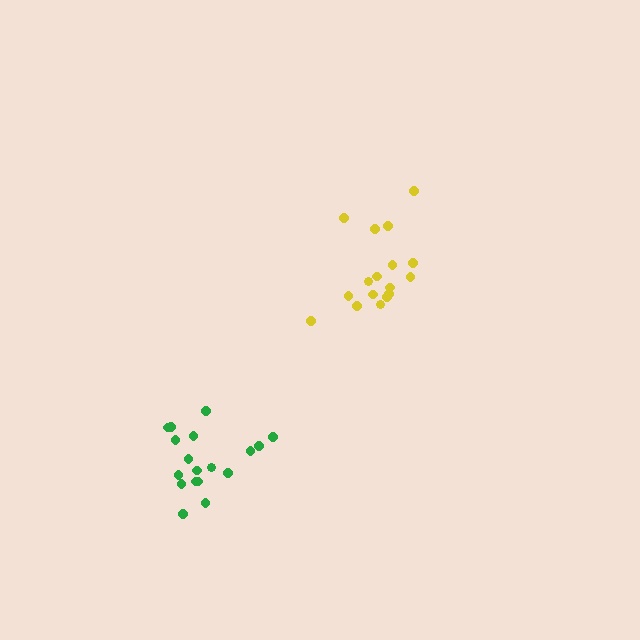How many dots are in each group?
Group 1: 17 dots, Group 2: 18 dots (35 total).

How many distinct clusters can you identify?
There are 2 distinct clusters.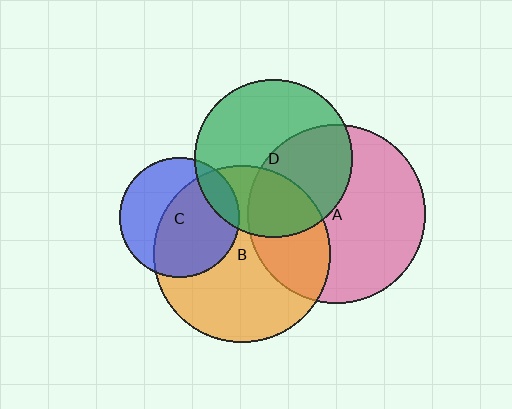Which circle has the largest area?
Circle A (pink).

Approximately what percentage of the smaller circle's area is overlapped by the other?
Approximately 30%.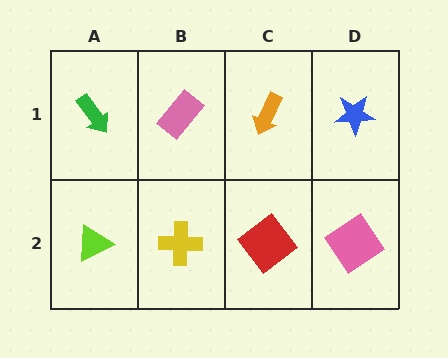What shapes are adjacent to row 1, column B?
A yellow cross (row 2, column B), a green arrow (row 1, column A), an orange arrow (row 1, column C).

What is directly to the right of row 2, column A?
A yellow cross.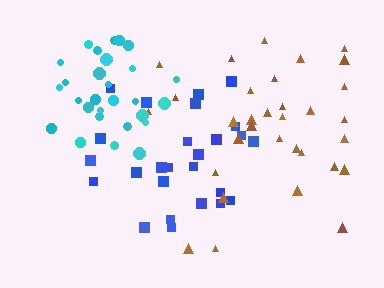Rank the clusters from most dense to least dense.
cyan, blue, brown.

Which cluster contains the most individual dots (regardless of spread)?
Brown (32).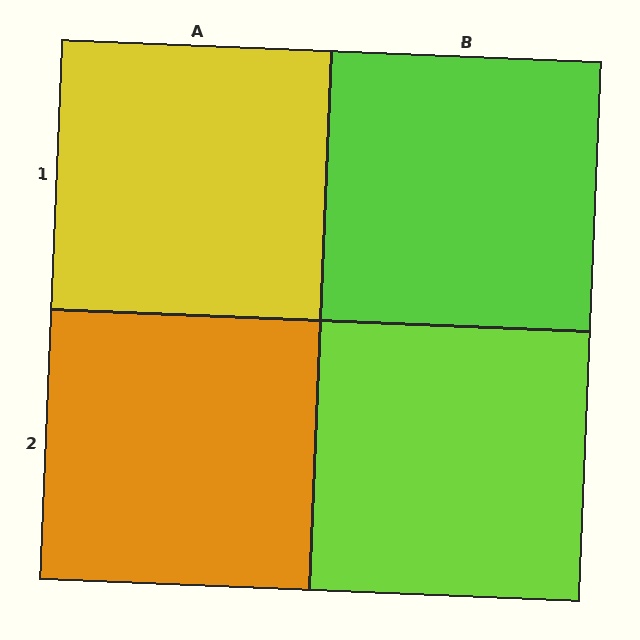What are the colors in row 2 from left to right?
Orange, lime.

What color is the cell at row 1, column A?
Yellow.